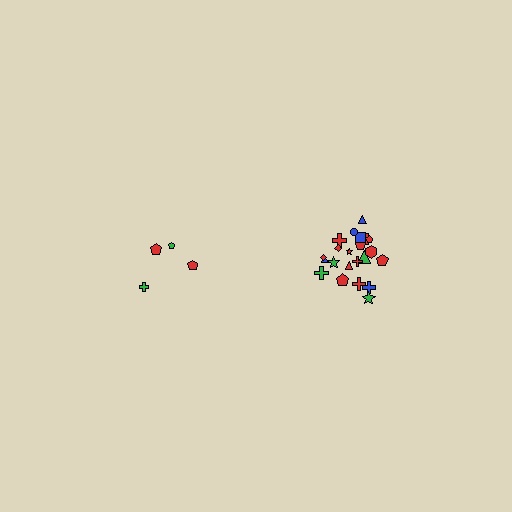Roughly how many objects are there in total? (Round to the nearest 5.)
Roughly 25 objects in total.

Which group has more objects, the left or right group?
The right group.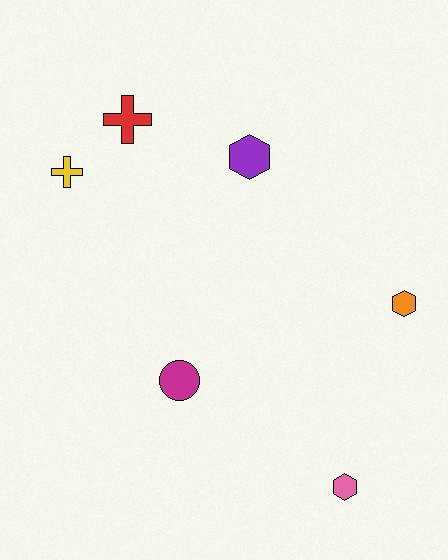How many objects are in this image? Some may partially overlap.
There are 6 objects.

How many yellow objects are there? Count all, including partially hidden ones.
There is 1 yellow object.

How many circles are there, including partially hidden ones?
There is 1 circle.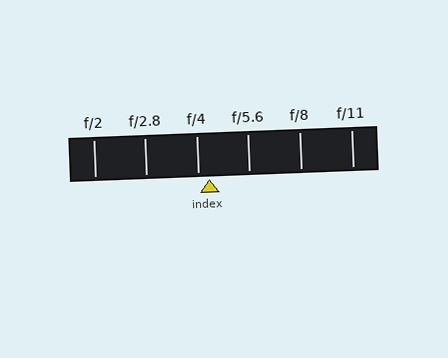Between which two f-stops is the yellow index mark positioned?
The index mark is between f/4 and f/5.6.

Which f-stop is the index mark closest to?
The index mark is closest to f/4.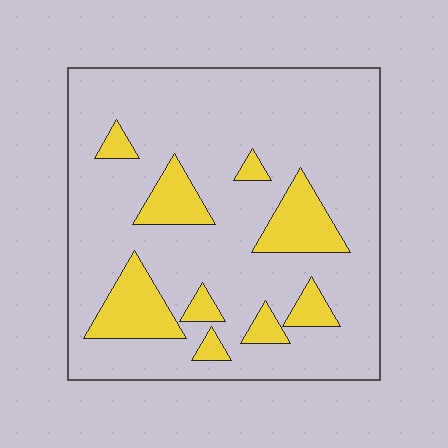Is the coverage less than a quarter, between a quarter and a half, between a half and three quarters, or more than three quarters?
Less than a quarter.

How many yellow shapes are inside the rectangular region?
9.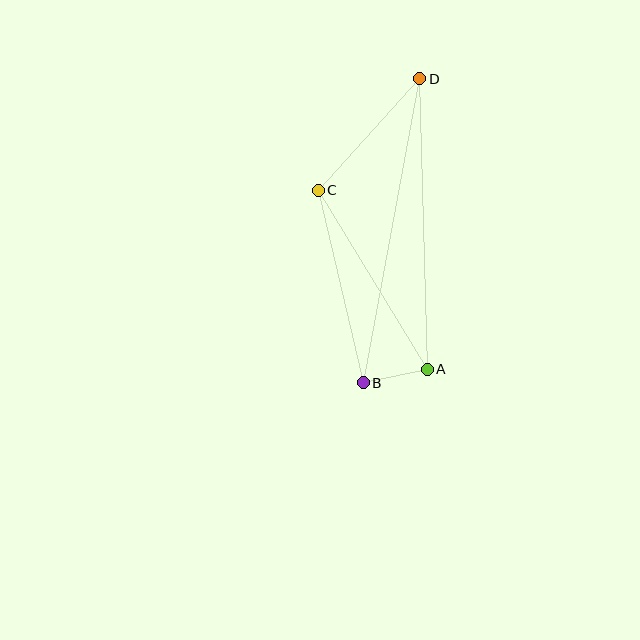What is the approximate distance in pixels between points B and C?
The distance between B and C is approximately 198 pixels.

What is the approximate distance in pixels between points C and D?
The distance between C and D is approximately 151 pixels.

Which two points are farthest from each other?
Points B and D are farthest from each other.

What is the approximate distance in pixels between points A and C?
The distance between A and C is approximately 210 pixels.